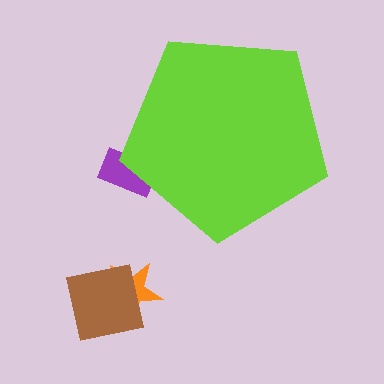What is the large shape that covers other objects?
A lime pentagon.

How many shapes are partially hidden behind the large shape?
1 shape is partially hidden.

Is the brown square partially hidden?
No, the brown square is fully visible.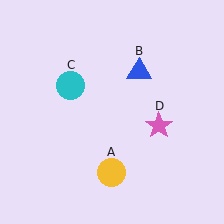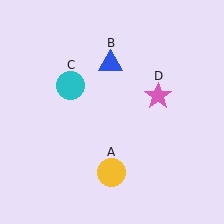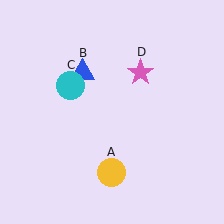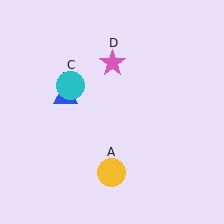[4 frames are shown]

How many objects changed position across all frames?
2 objects changed position: blue triangle (object B), pink star (object D).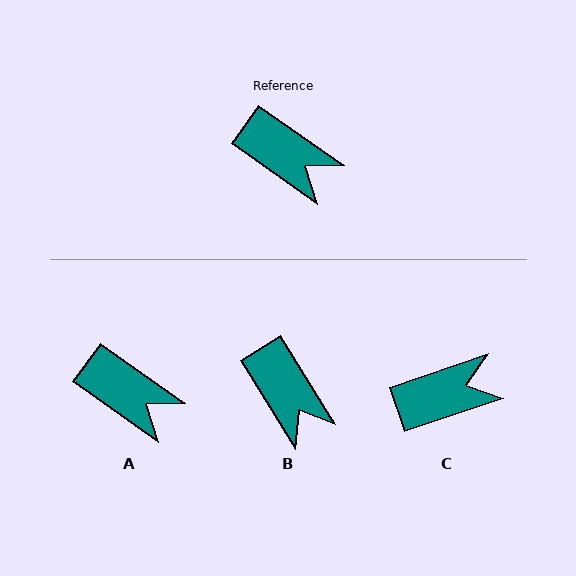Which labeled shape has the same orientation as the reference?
A.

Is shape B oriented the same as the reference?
No, it is off by about 23 degrees.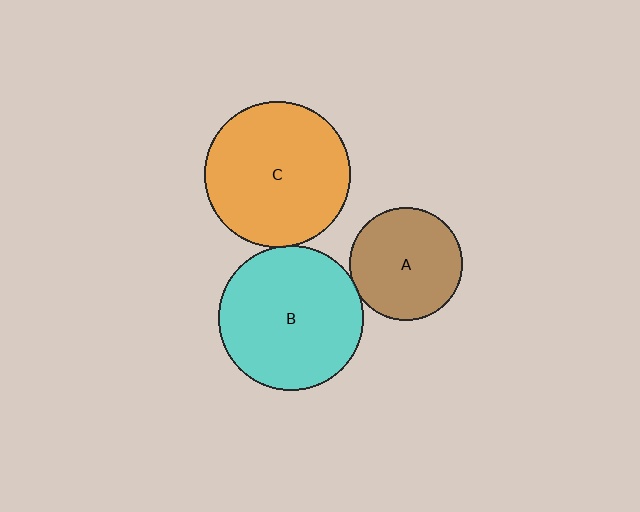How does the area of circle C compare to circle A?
Approximately 1.7 times.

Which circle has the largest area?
Circle C (orange).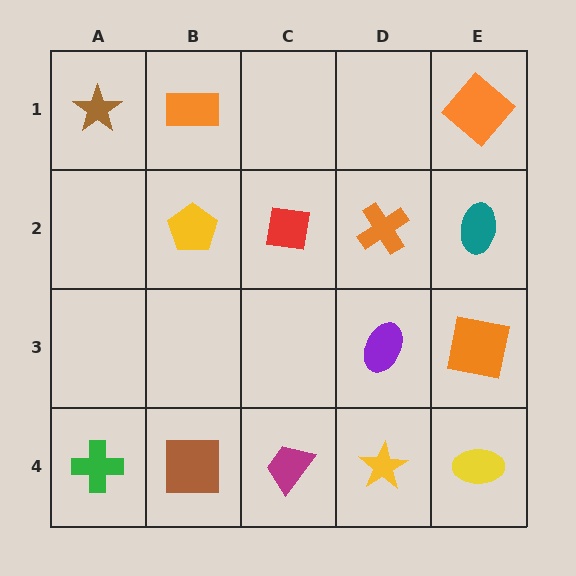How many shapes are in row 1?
3 shapes.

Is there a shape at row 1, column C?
No, that cell is empty.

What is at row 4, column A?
A green cross.